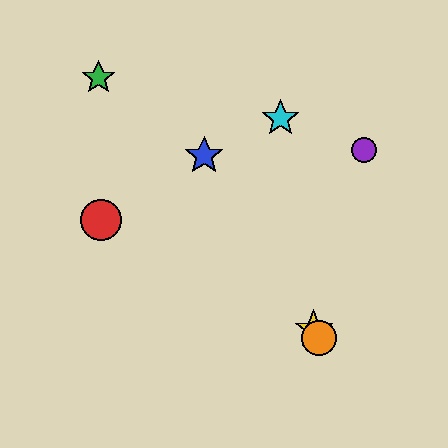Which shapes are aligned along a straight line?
The blue star, the yellow star, the orange circle are aligned along a straight line.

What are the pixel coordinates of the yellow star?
The yellow star is at (314, 329).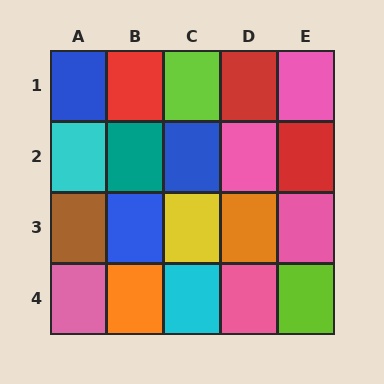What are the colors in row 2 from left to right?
Cyan, teal, blue, pink, red.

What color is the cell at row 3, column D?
Orange.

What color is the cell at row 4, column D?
Pink.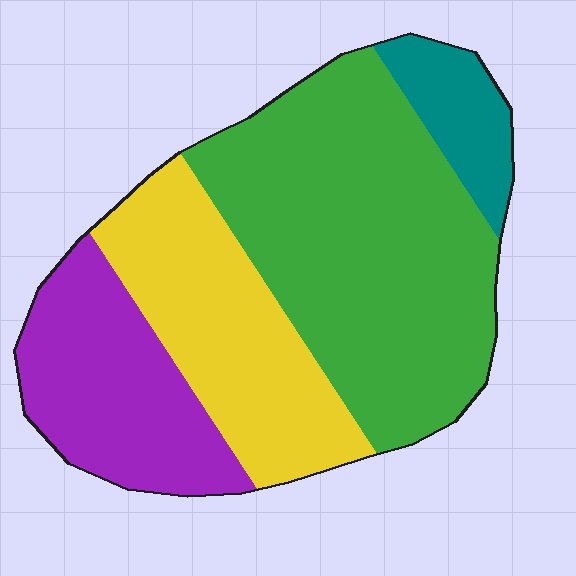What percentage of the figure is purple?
Purple takes up between a sixth and a third of the figure.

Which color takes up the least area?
Teal, at roughly 10%.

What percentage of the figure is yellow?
Yellow takes up about one quarter (1/4) of the figure.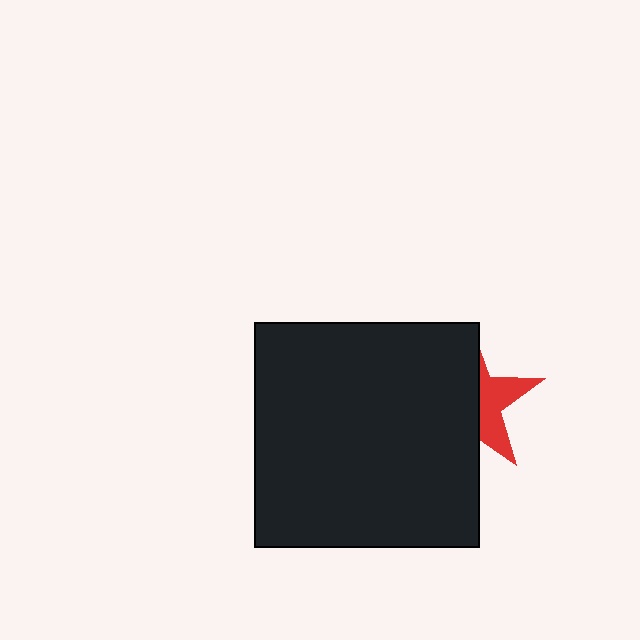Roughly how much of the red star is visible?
A small part of it is visible (roughly 38%).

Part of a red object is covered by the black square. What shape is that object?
It is a star.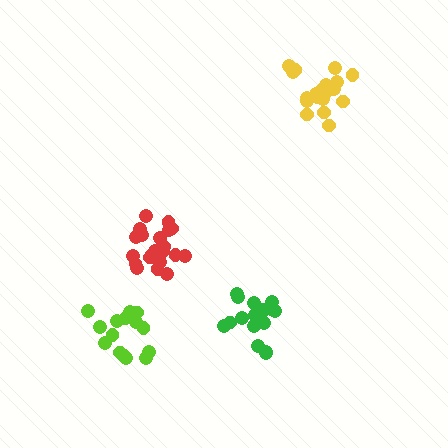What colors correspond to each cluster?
The clusters are colored: lime, red, yellow, green.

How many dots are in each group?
Group 1: 15 dots, Group 2: 21 dots, Group 3: 20 dots, Group 4: 17 dots (73 total).